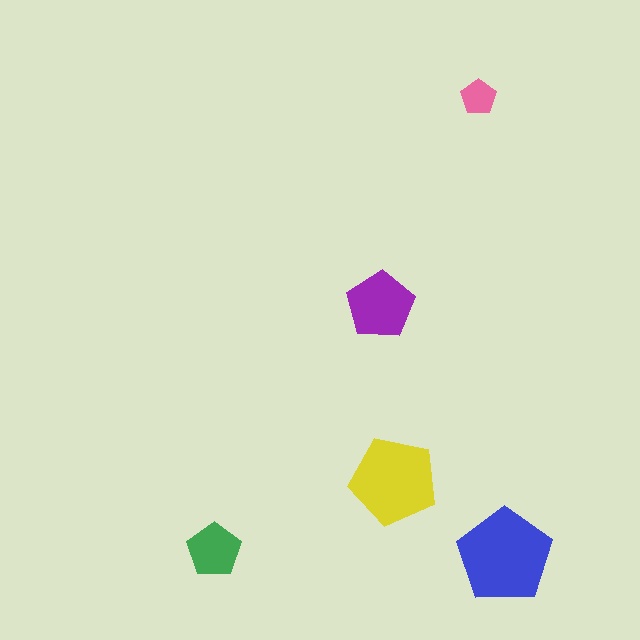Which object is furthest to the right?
The blue pentagon is rightmost.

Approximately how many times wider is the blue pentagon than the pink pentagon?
About 2.5 times wider.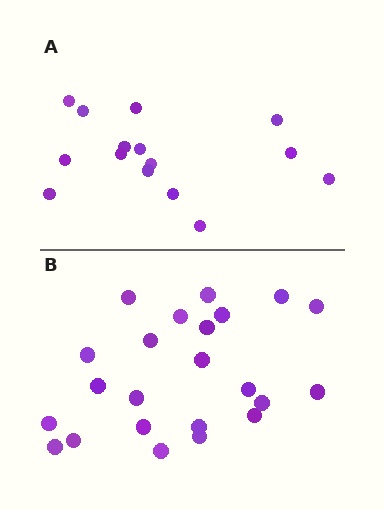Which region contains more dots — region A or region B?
Region B (the bottom region) has more dots.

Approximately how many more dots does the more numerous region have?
Region B has roughly 8 or so more dots than region A.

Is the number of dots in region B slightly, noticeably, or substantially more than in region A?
Region B has substantially more. The ratio is roughly 1.5 to 1.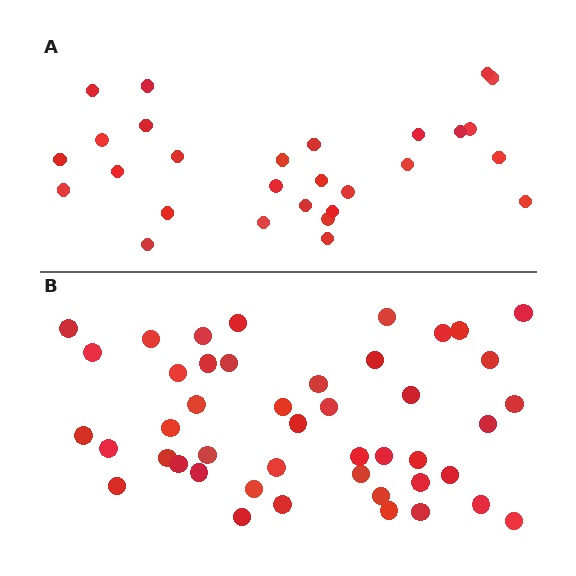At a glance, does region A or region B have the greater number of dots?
Region B (the bottom region) has more dots.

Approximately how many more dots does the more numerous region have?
Region B has approximately 15 more dots than region A.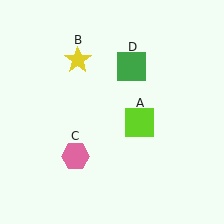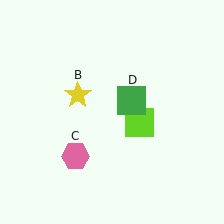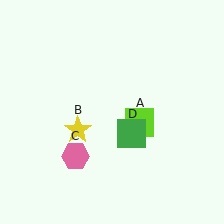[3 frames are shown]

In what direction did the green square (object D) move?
The green square (object D) moved down.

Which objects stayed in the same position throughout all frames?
Lime square (object A) and pink hexagon (object C) remained stationary.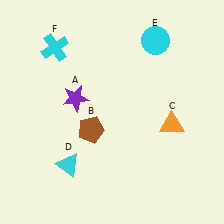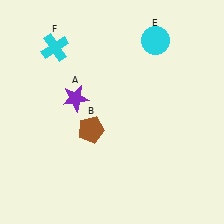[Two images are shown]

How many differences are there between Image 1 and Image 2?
There are 2 differences between the two images.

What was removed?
The cyan triangle (D), the orange triangle (C) were removed in Image 2.